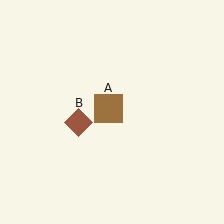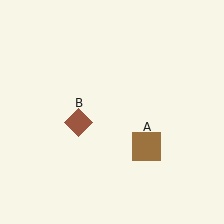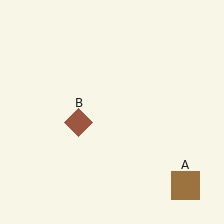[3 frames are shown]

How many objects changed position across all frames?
1 object changed position: brown square (object A).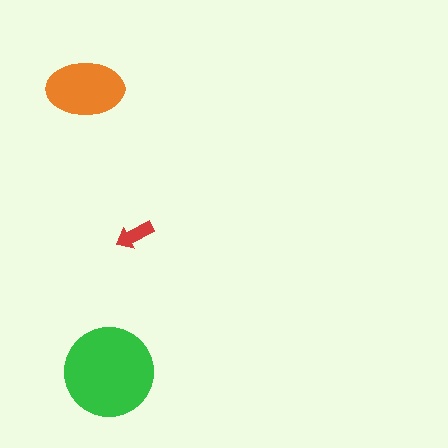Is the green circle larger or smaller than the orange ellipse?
Larger.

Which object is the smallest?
The red arrow.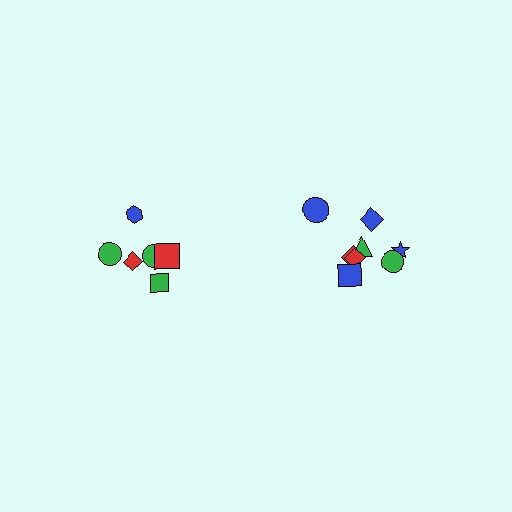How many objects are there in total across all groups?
There are 14 objects.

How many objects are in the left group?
There are 6 objects.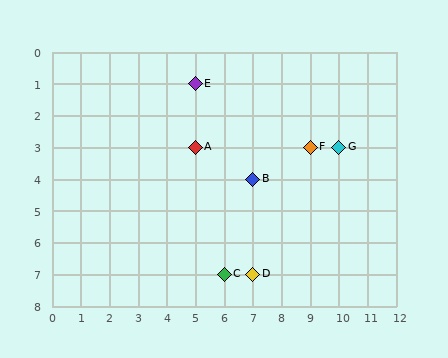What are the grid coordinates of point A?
Point A is at grid coordinates (5, 3).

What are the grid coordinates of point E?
Point E is at grid coordinates (5, 1).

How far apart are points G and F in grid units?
Points G and F are 1 column apart.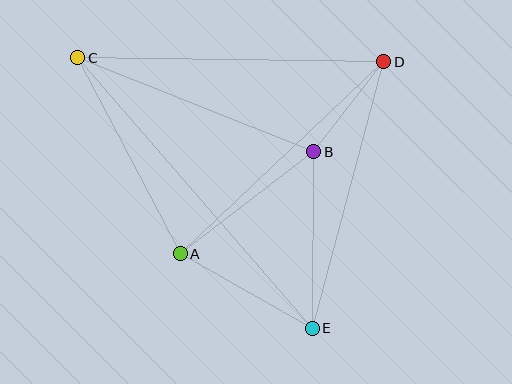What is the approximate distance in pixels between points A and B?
The distance between A and B is approximately 168 pixels.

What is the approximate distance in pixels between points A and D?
The distance between A and D is approximately 280 pixels.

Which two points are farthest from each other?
Points C and E are farthest from each other.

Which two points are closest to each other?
Points B and D are closest to each other.